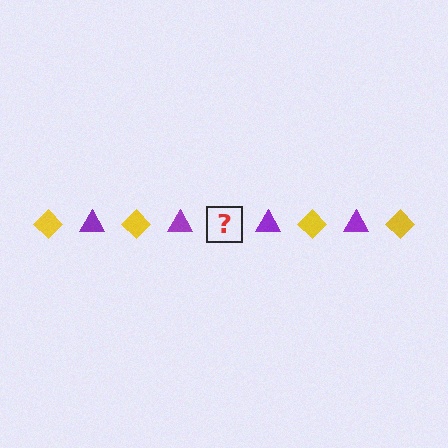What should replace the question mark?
The question mark should be replaced with a yellow diamond.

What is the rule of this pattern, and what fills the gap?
The rule is that the pattern alternates between yellow diamond and purple triangle. The gap should be filled with a yellow diamond.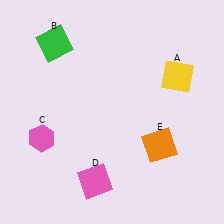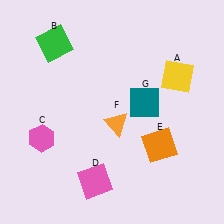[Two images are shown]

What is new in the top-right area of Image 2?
A teal square (G) was added in the top-right area of Image 2.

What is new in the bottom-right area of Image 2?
An orange triangle (F) was added in the bottom-right area of Image 2.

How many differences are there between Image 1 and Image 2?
There are 2 differences between the two images.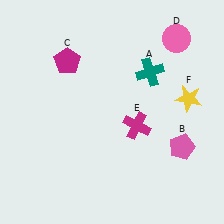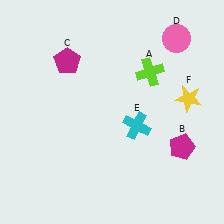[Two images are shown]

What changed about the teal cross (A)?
In Image 1, A is teal. In Image 2, it changed to lime.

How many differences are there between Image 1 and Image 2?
There are 3 differences between the two images.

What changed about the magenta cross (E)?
In Image 1, E is magenta. In Image 2, it changed to cyan.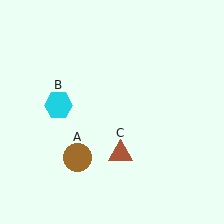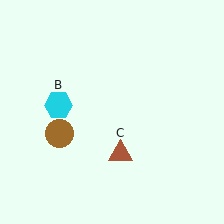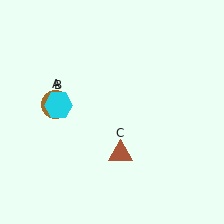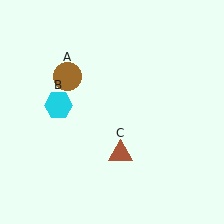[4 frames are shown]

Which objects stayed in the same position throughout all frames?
Cyan hexagon (object B) and brown triangle (object C) remained stationary.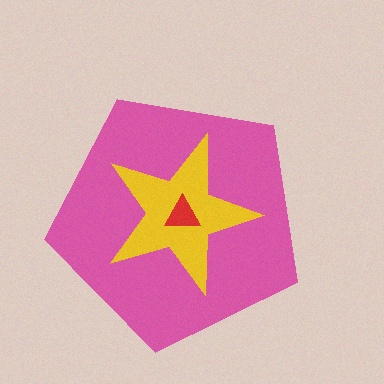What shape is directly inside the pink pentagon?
The yellow star.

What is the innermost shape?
The red triangle.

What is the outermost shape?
The pink pentagon.